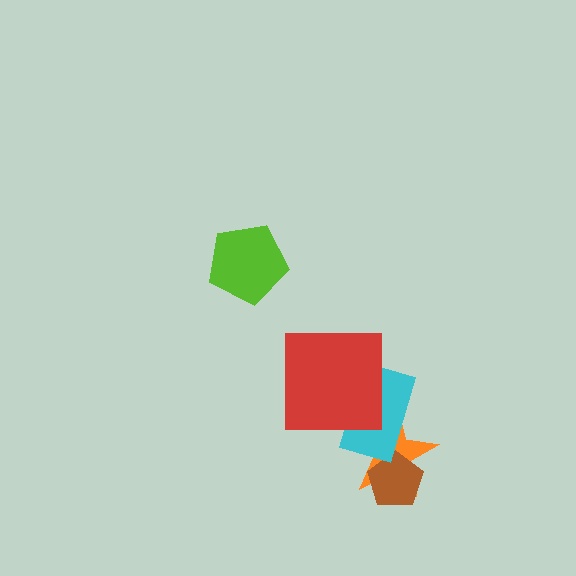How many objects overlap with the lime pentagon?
0 objects overlap with the lime pentagon.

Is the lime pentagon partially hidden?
No, no other shape covers it.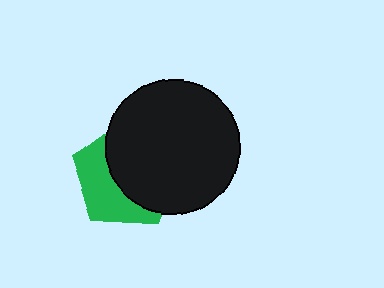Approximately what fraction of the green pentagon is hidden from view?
Roughly 59% of the green pentagon is hidden behind the black circle.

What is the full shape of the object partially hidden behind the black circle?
The partially hidden object is a green pentagon.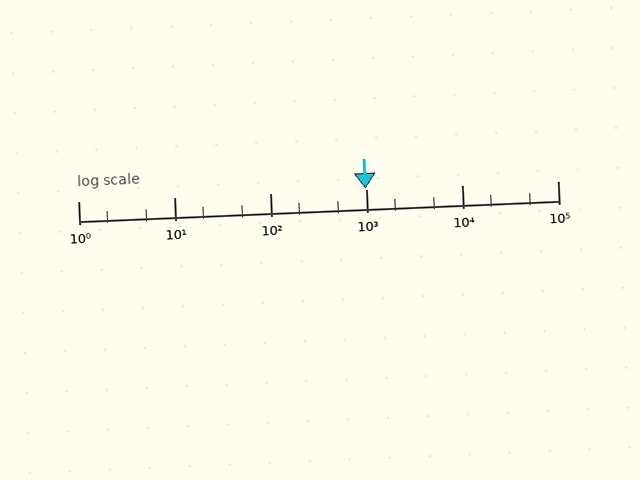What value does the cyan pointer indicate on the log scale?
The pointer indicates approximately 990.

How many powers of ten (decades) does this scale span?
The scale spans 5 decades, from 1 to 100000.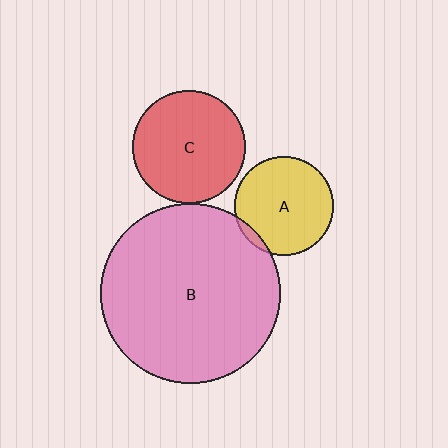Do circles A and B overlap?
Yes.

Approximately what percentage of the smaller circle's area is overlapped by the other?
Approximately 5%.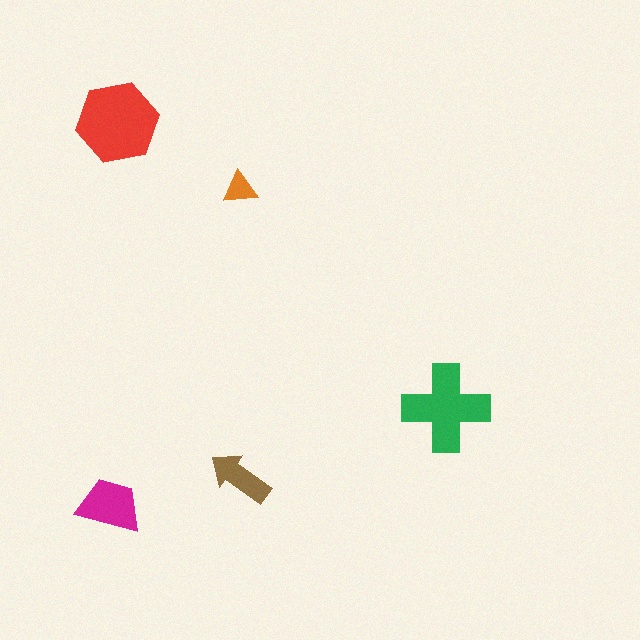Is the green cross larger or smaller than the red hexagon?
Smaller.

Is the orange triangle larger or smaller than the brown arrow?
Smaller.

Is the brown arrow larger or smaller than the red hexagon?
Smaller.